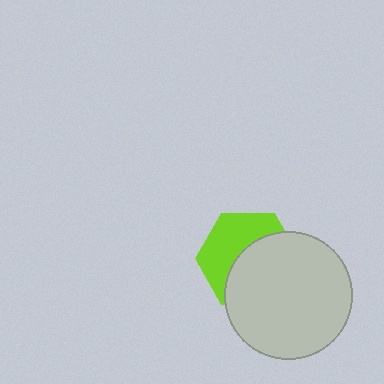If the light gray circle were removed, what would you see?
You would see the complete lime hexagon.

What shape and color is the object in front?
The object in front is a light gray circle.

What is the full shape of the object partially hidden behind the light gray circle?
The partially hidden object is a lime hexagon.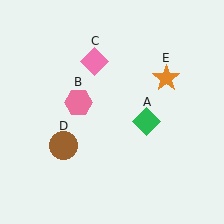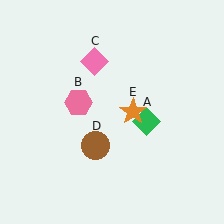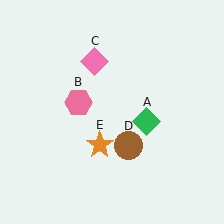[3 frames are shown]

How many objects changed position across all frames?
2 objects changed position: brown circle (object D), orange star (object E).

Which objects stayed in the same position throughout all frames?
Green diamond (object A) and pink hexagon (object B) and pink diamond (object C) remained stationary.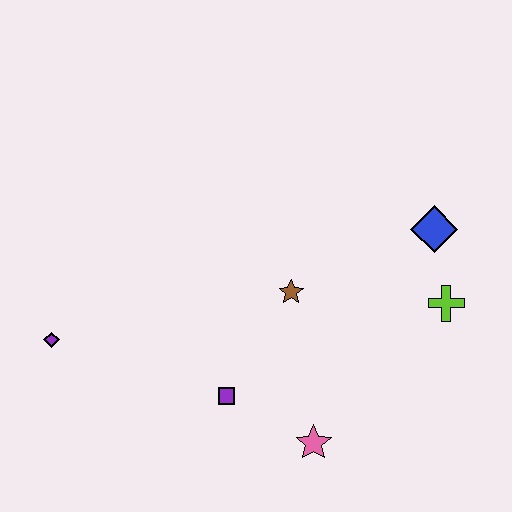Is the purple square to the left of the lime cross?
Yes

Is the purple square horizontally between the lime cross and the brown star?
No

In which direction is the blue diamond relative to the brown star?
The blue diamond is to the right of the brown star.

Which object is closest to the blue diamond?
The lime cross is closest to the blue diamond.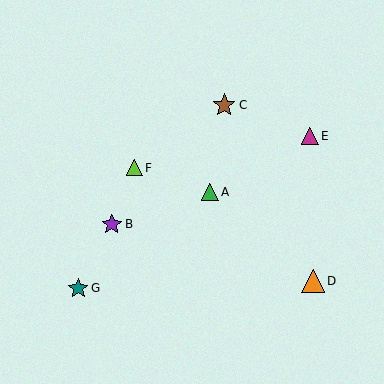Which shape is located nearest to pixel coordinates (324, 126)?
The magenta triangle (labeled E) at (310, 136) is nearest to that location.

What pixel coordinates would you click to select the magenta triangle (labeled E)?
Click at (310, 136) to select the magenta triangle E.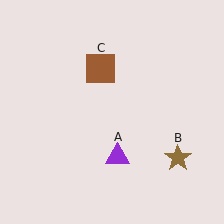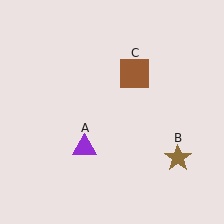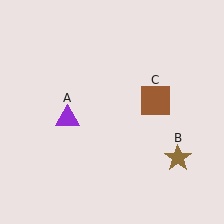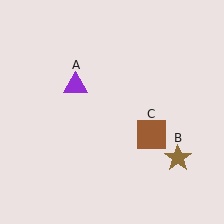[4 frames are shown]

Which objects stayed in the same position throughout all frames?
Brown star (object B) remained stationary.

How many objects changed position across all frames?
2 objects changed position: purple triangle (object A), brown square (object C).